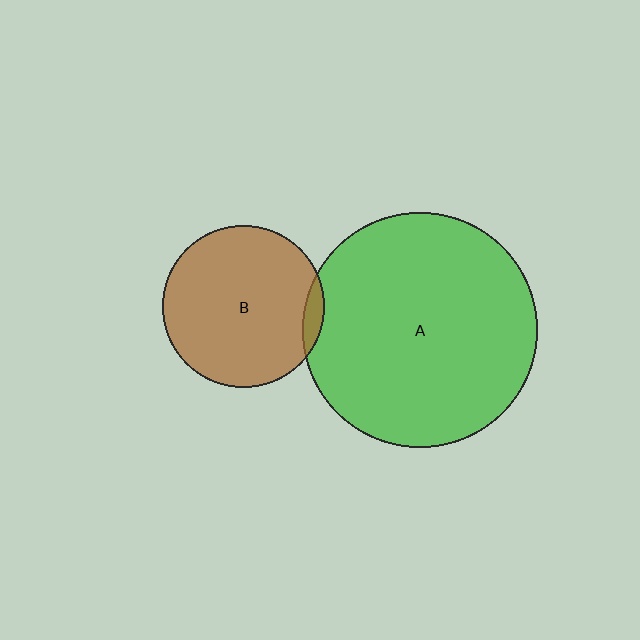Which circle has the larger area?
Circle A (green).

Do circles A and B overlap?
Yes.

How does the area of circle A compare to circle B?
Approximately 2.1 times.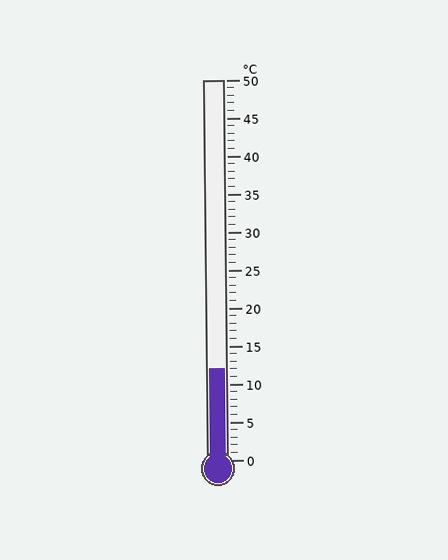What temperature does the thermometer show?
The thermometer shows approximately 12°C.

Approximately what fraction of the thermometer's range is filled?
The thermometer is filled to approximately 25% of its range.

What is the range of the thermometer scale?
The thermometer scale ranges from 0°C to 50°C.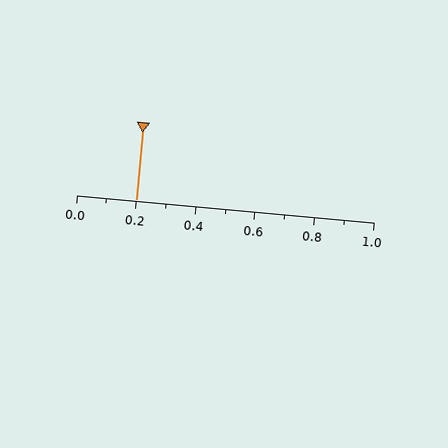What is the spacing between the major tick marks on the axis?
The major ticks are spaced 0.2 apart.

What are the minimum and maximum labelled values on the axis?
The axis runs from 0.0 to 1.0.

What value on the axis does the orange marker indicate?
The marker indicates approximately 0.2.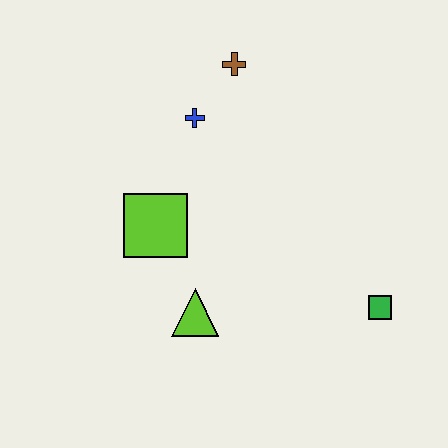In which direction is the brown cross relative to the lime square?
The brown cross is above the lime square.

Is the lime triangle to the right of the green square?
No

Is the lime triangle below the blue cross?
Yes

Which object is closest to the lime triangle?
The lime square is closest to the lime triangle.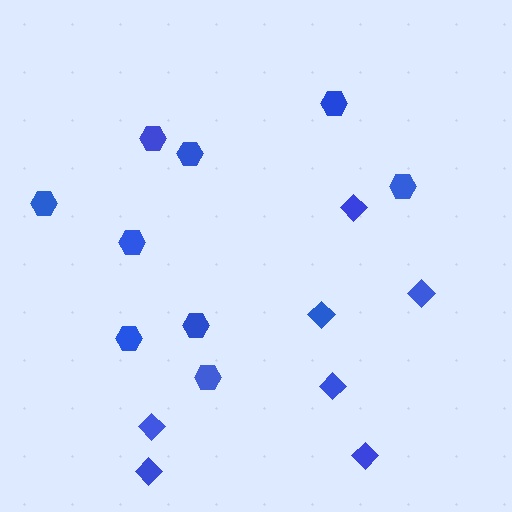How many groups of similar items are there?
There are 2 groups: one group of hexagons (9) and one group of diamonds (7).